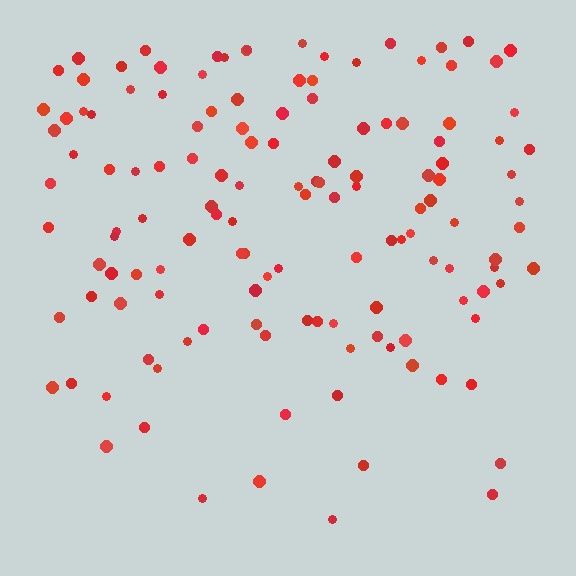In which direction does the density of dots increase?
From bottom to top, with the top side densest.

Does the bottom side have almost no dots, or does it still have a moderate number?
Still a moderate number, just noticeably fewer than the top.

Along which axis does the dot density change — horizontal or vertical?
Vertical.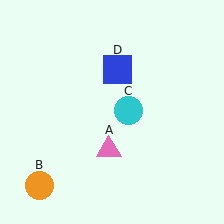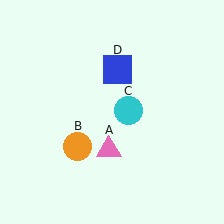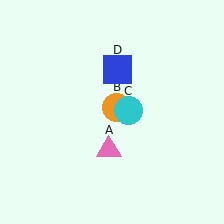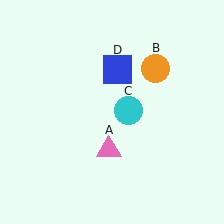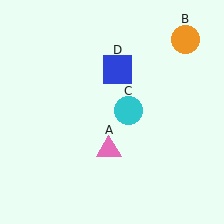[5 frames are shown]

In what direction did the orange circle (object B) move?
The orange circle (object B) moved up and to the right.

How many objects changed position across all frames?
1 object changed position: orange circle (object B).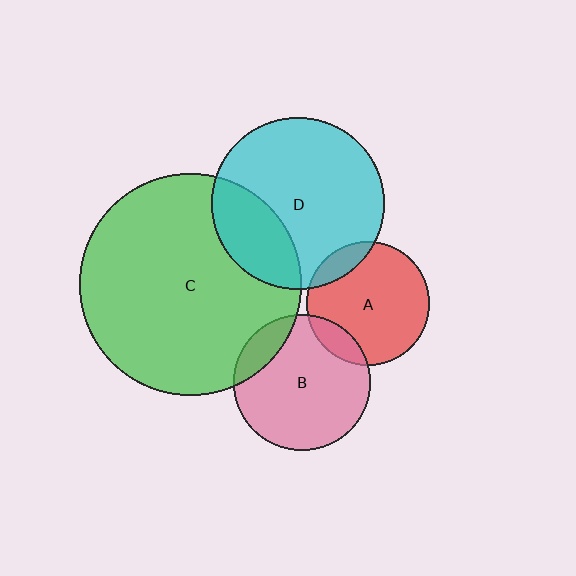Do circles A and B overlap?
Yes.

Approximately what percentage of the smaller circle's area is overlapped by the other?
Approximately 10%.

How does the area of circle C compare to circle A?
Approximately 3.2 times.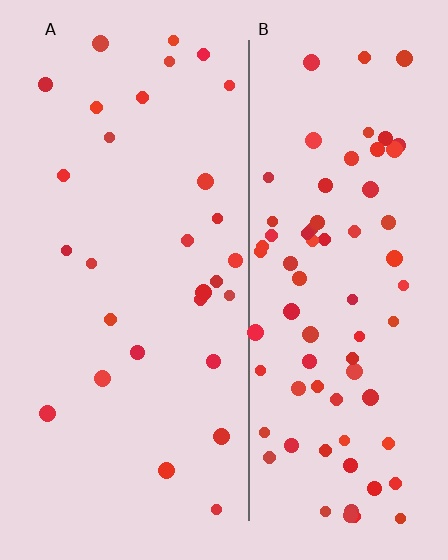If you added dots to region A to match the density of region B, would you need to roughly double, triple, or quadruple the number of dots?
Approximately triple.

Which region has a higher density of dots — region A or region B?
B (the right).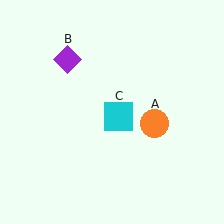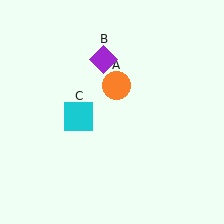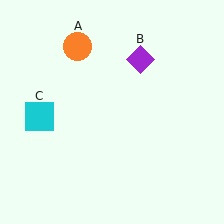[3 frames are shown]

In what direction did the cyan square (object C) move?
The cyan square (object C) moved left.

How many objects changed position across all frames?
3 objects changed position: orange circle (object A), purple diamond (object B), cyan square (object C).